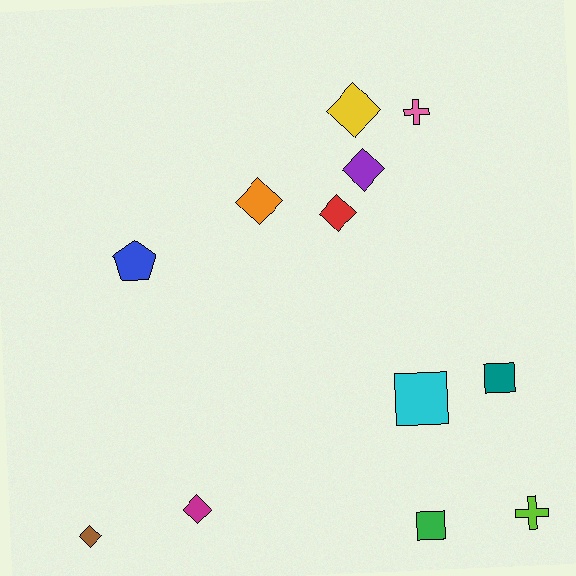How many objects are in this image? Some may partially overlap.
There are 12 objects.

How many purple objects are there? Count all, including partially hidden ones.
There is 1 purple object.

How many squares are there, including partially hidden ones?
There are 3 squares.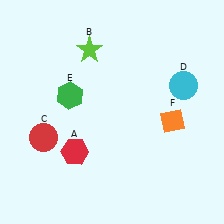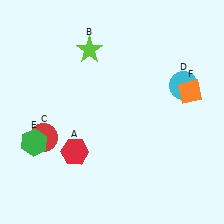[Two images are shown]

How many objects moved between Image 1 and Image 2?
2 objects moved between the two images.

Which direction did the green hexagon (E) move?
The green hexagon (E) moved down.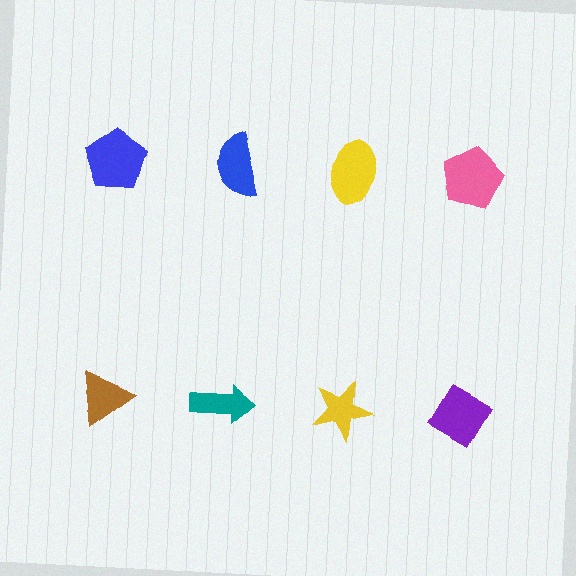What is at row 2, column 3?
A yellow star.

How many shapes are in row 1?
4 shapes.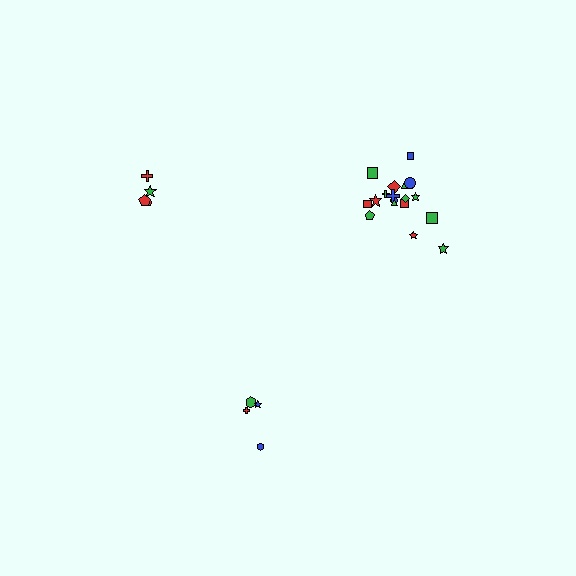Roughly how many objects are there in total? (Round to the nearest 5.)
Roughly 25 objects in total.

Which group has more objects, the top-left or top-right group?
The top-right group.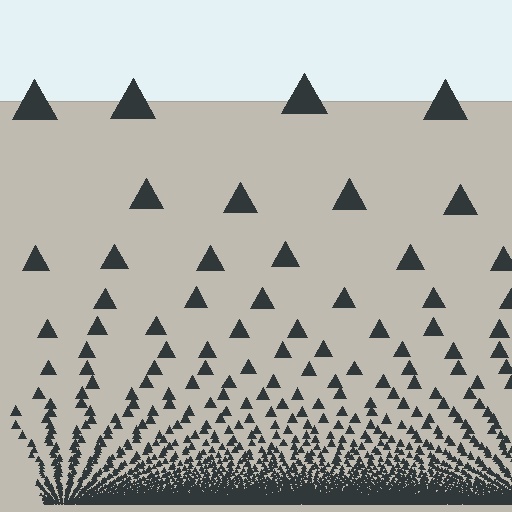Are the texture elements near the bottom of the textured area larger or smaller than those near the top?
Smaller. The gradient is inverted — elements near the bottom are smaller and denser.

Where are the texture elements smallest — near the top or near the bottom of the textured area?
Near the bottom.